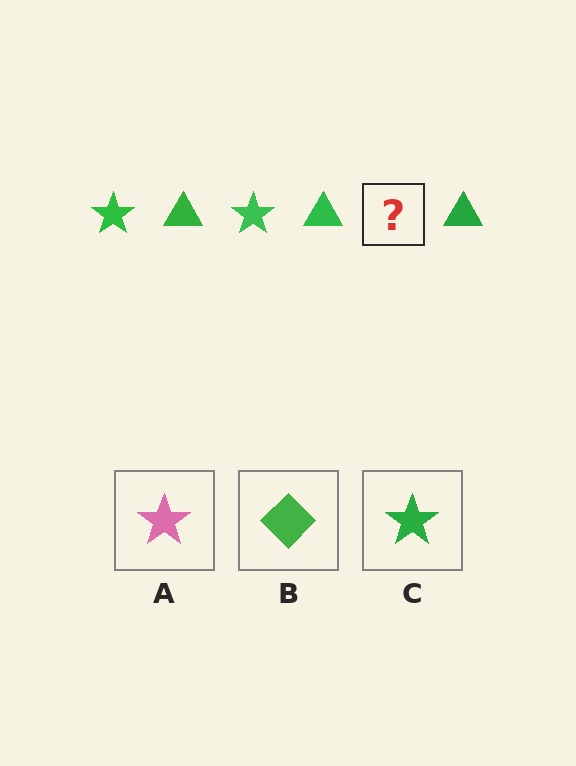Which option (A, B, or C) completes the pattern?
C.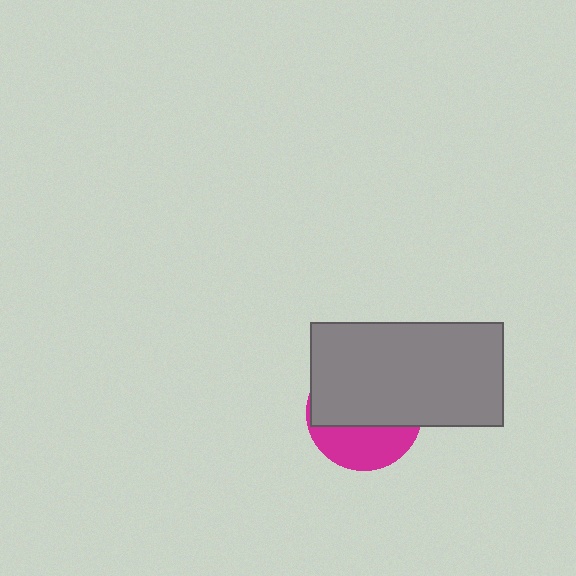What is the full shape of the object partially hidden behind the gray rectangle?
The partially hidden object is a magenta circle.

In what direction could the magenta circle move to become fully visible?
The magenta circle could move down. That would shift it out from behind the gray rectangle entirely.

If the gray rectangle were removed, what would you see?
You would see the complete magenta circle.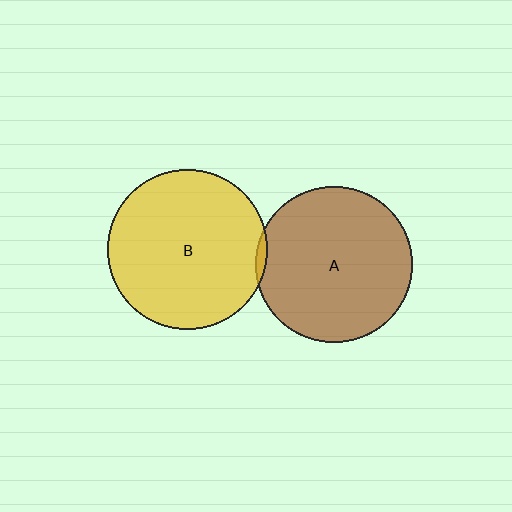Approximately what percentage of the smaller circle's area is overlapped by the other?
Approximately 5%.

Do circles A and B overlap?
Yes.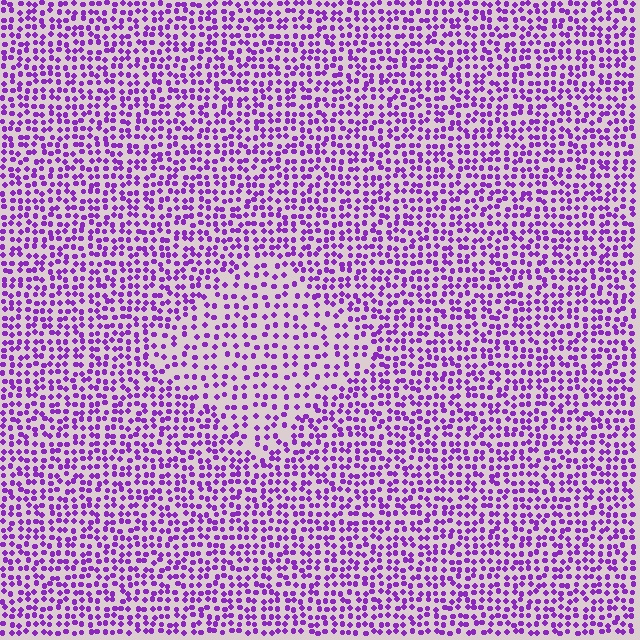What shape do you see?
I see a diamond.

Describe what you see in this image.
The image contains small purple elements arranged at two different densities. A diamond-shaped region is visible where the elements are less densely packed than the surrounding area.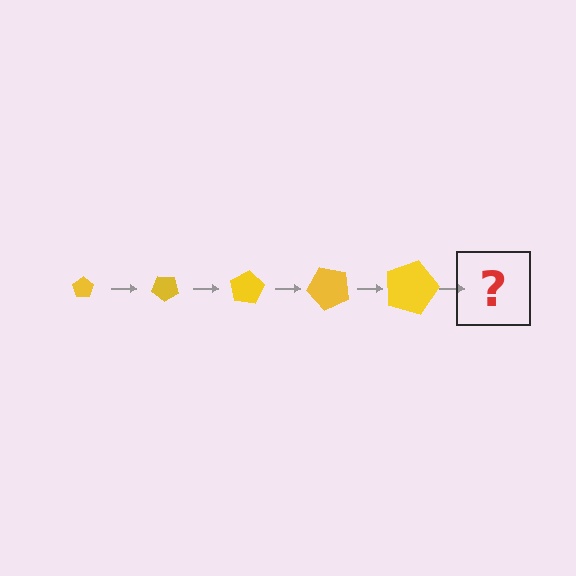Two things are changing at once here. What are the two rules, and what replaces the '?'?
The two rules are that the pentagon grows larger each step and it rotates 40 degrees each step. The '?' should be a pentagon, larger than the previous one and rotated 200 degrees from the start.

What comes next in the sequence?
The next element should be a pentagon, larger than the previous one and rotated 200 degrees from the start.